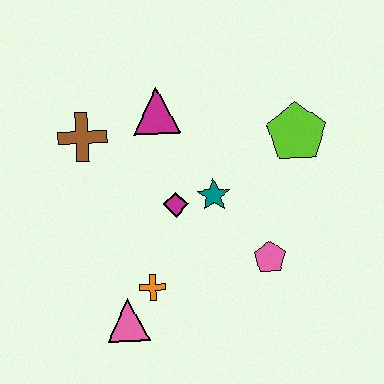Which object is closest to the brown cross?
The magenta triangle is closest to the brown cross.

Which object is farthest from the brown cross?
The pink pentagon is farthest from the brown cross.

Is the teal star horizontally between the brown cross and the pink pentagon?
Yes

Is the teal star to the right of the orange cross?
Yes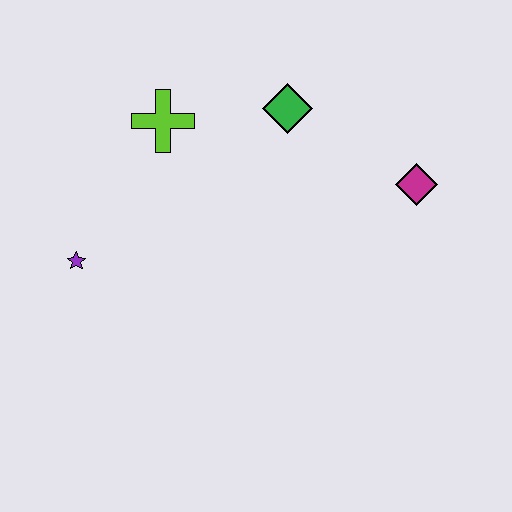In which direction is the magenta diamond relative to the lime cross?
The magenta diamond is to the right of the lime cross.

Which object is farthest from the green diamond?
The purple star is farthest from the green diamond.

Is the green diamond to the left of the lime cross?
No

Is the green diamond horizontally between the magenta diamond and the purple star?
Yes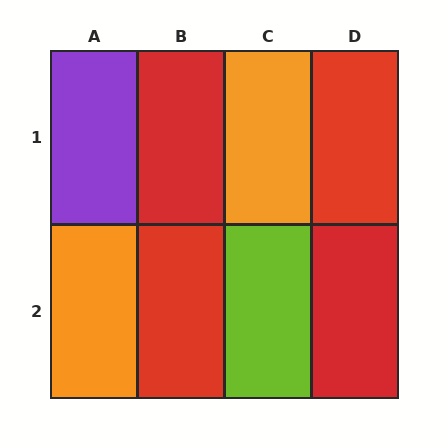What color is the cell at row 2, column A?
Orange.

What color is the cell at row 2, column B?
Red.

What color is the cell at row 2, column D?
Red.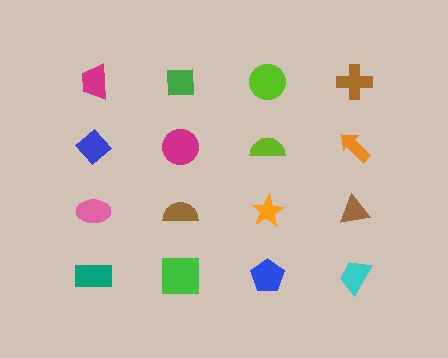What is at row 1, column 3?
A lime circle.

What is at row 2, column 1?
A blue diamond.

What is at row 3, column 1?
A pink ellipse.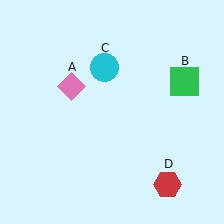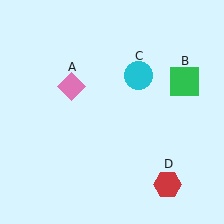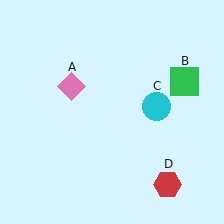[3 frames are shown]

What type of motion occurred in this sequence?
The cyan circle (object C) rotated clockwise around the center of the scene.